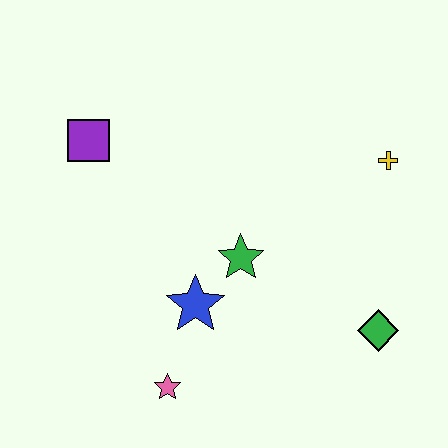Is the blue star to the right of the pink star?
Yes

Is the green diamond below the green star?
Yes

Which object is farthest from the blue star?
The yellow cross is farthest from the blue star.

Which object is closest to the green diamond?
The green star is closest to the green diamond.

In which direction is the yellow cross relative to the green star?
The yellow cross is to the right of the green star.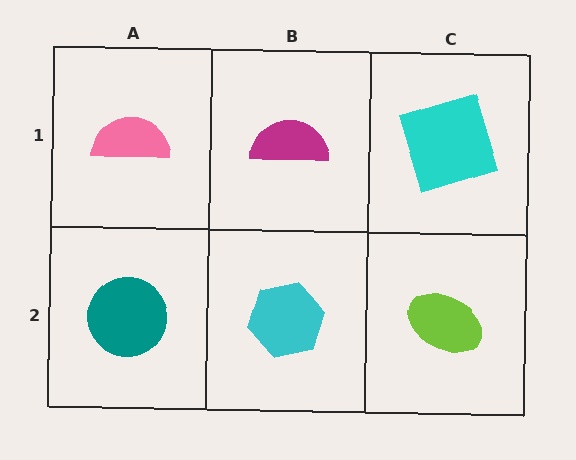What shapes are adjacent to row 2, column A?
A pink semicircle (row 1, column A), a cyan hexagon (row 2, column B).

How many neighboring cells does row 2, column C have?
2.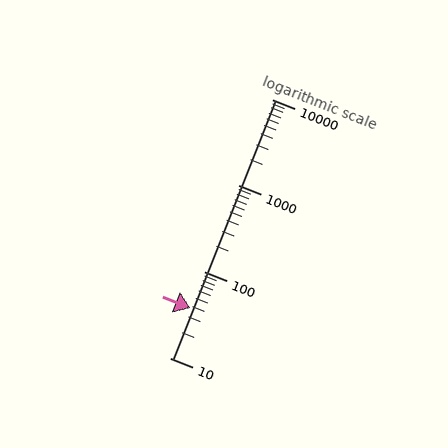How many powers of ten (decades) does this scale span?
The scale spans 3 decades, from 10 to 10000.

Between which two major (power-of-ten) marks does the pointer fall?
The pointer is between 10 and 100.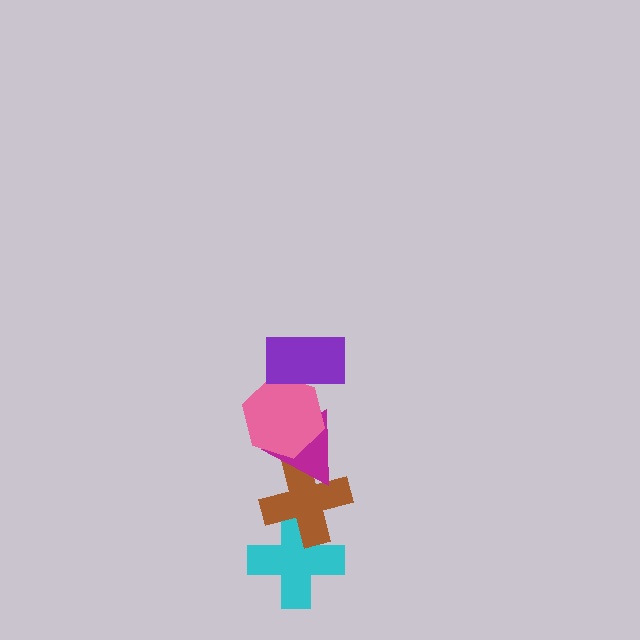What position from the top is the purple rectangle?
The purple rectangle is 1st from the top.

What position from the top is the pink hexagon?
The pink hexagon is 2nd from the top.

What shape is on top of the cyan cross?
The brown cross is on top of the cyan cross.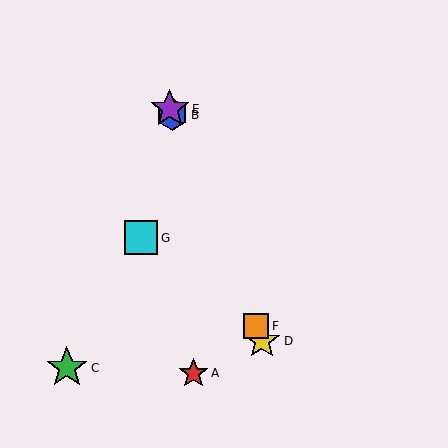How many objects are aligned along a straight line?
4 objects (B, D, E, F) are aligned along a straight line.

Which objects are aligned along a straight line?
Objects B, D, E, F are aligned along a straight line.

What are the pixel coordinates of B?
Object B is at (172, 115).